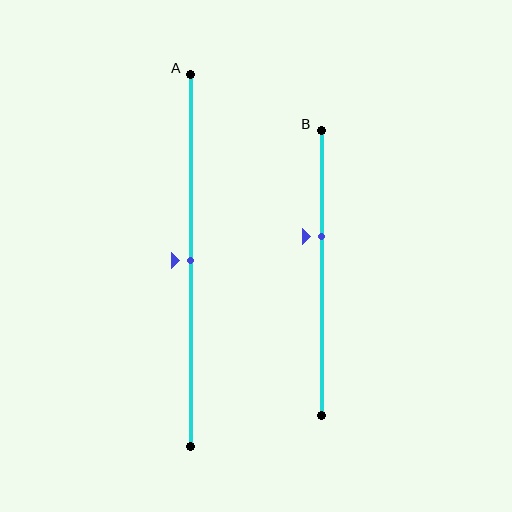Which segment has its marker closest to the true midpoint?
Segment A has its marker closest to the true midpoint.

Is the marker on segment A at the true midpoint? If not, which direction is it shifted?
Yes, the marker on segment A is at the true midpoint.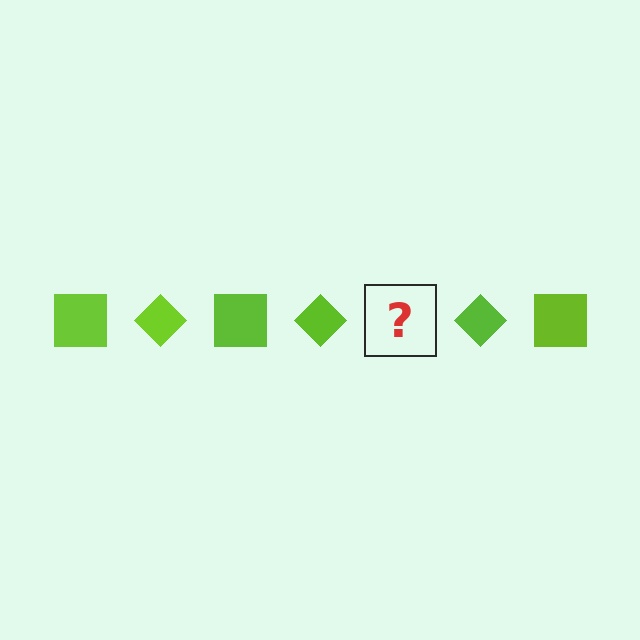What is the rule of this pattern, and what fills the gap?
The rule is that the pattern cycles through square, diamond shapes in lime. The gap should be filled with a lime square.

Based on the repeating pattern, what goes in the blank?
The blank should be a lime square.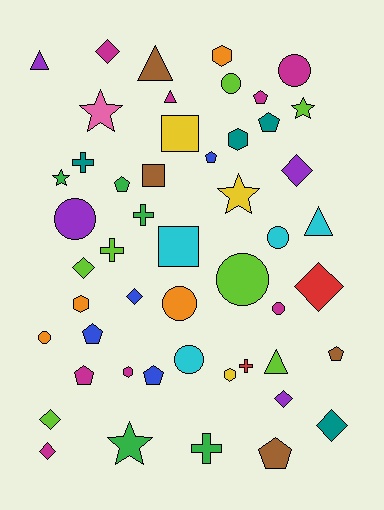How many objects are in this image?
There are 50 objects.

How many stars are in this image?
There are 5 stars.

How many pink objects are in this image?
There is 1 pink object.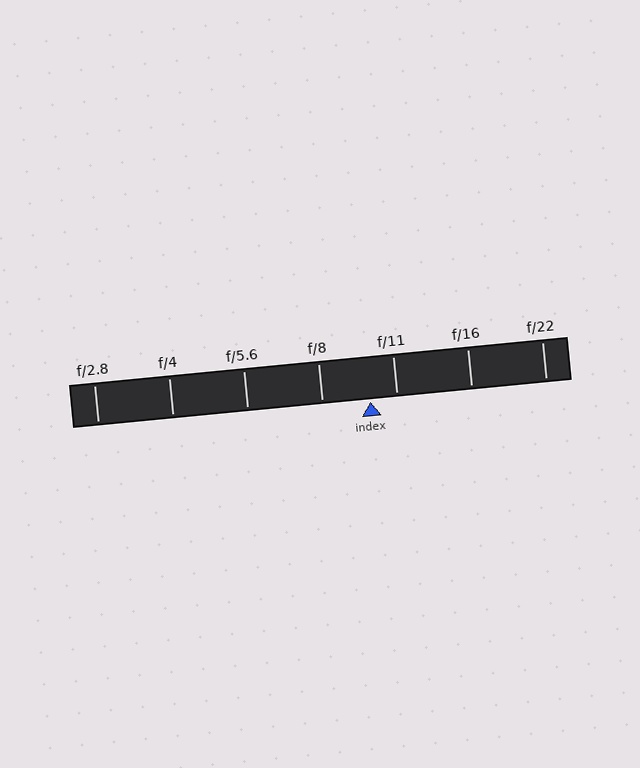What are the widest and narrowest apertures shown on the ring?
The widest aperture shown is f/2.8 and the narrowest is f/22.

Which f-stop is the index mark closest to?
The index mark is closest to f/11.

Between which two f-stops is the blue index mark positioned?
The index mark is between f/8 and f/11.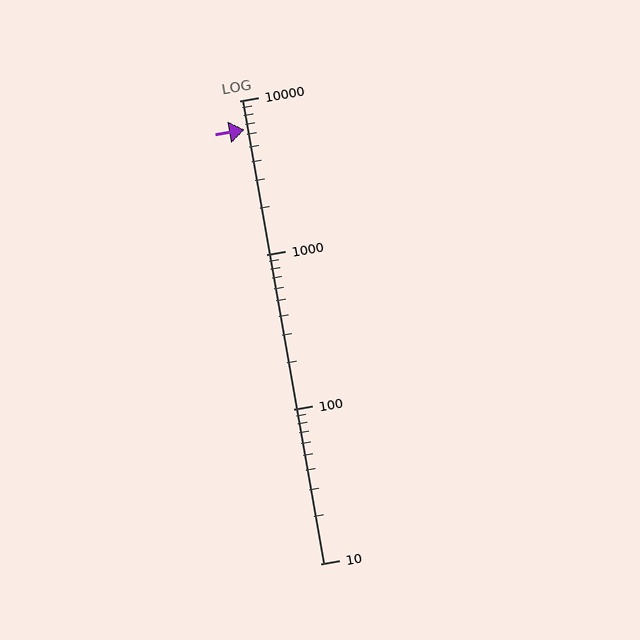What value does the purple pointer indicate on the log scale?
The pointer indicates approximately 6500.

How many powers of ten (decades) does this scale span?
The scale spans 3 decades, from 10 to 10000.